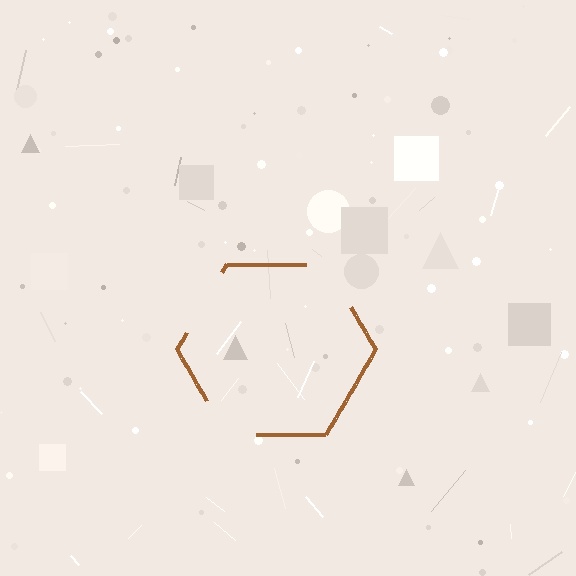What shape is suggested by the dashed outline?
The dashed outline suggests a hexagon.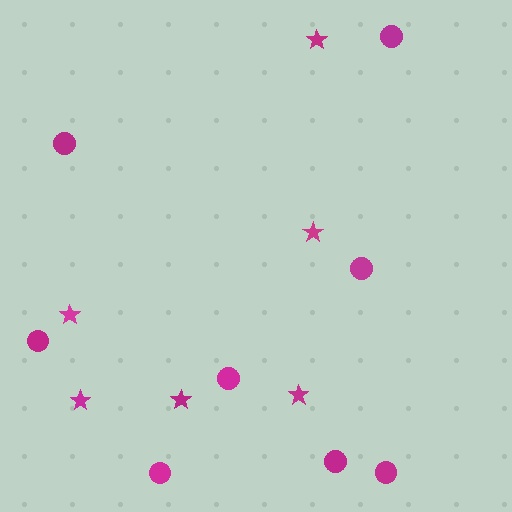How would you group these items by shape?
There are 2 groups: one group of stars (6) and one group of circles (8).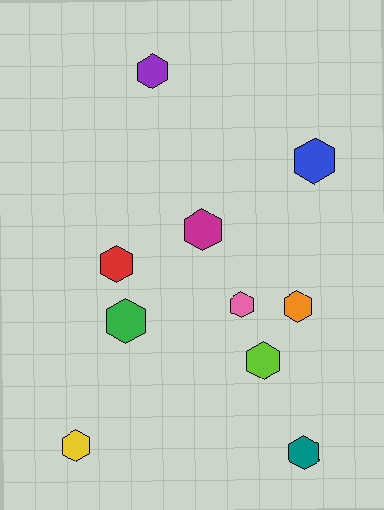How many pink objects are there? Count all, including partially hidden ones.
There is 1 pink object.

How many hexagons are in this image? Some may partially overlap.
There are 10 hexagons.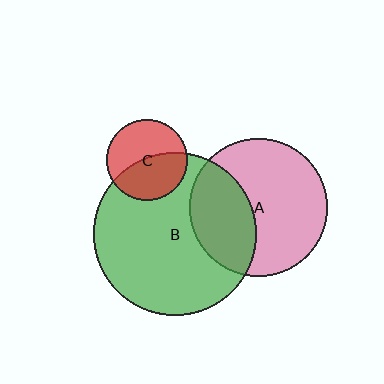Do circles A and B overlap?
Yes.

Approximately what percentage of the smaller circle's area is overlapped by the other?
Approximately 35%.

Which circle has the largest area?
Circle B (green).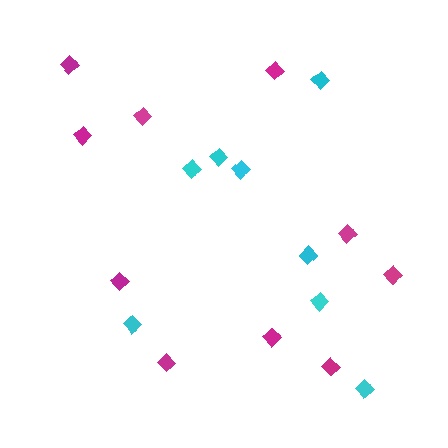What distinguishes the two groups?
There are 2 groups: one group of cyan diamonds (8) and one group of magenta diamonds (10).